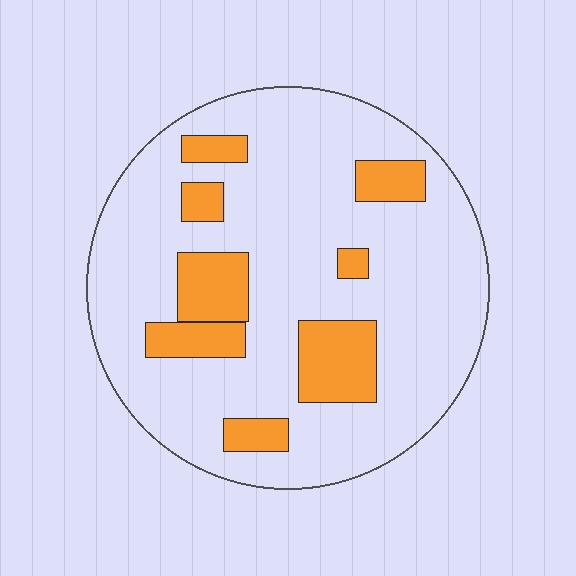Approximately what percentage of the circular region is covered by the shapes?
Approximately 20%.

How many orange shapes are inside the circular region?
8.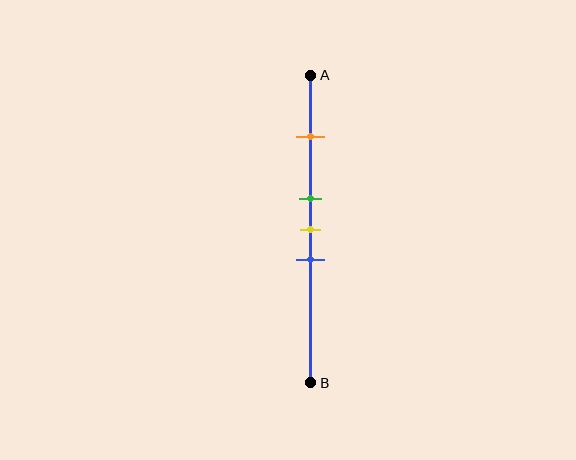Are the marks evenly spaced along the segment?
No, the marks are not evenly spaced.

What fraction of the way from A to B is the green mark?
The green mark is approximately 40% (0.4) of the way from A to B.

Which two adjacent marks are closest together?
The green and yellow marks are the closest adjacent pair.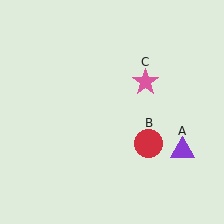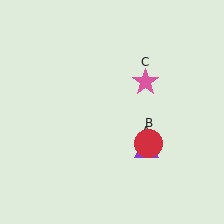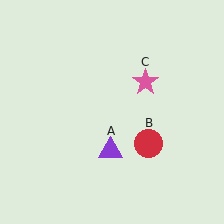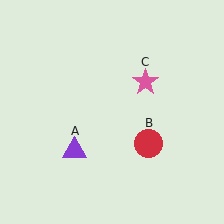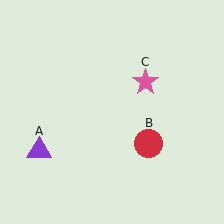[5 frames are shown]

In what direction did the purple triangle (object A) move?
The purple triangle (object A) moved left.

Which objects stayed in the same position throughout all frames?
Red circle (object B) and pink star (object C) remained stationary.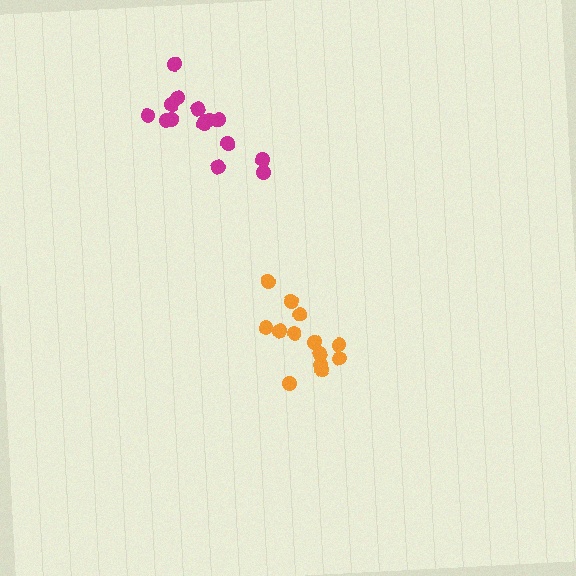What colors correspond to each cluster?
The clusters are colored: orange, magenta.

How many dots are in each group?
Group 1: 13 dots, Group 2: 15 dots (28 total).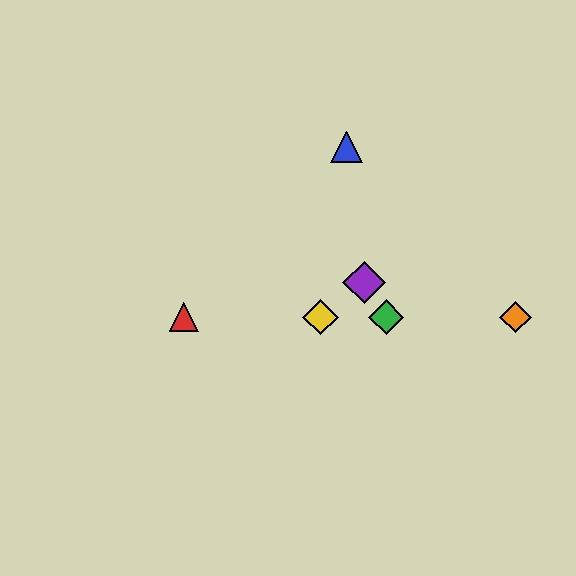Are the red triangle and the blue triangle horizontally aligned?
No, the red triangle is at y≈317 and the blue triangle is at y≈147.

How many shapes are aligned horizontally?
4 shapes (the red triangle, the green diamond, the yellow diamond, the orange diamond) are aligned horizontally.